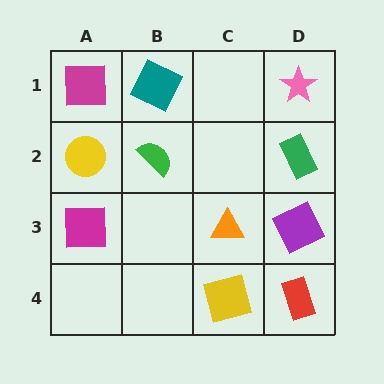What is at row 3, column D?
A purple square.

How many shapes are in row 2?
3 shapes.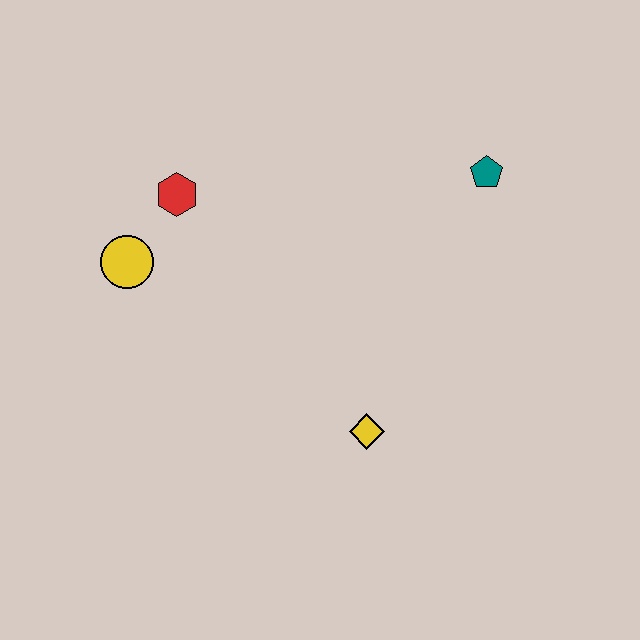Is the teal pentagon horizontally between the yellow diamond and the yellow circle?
No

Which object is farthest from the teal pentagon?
The yellow circle is farthest from the teal pentagon.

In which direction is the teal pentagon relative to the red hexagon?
The teal pentagon is to the right of the red hexagon.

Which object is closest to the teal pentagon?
The yellow diamond is closest to the teal pentagon.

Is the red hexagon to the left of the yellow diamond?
Yes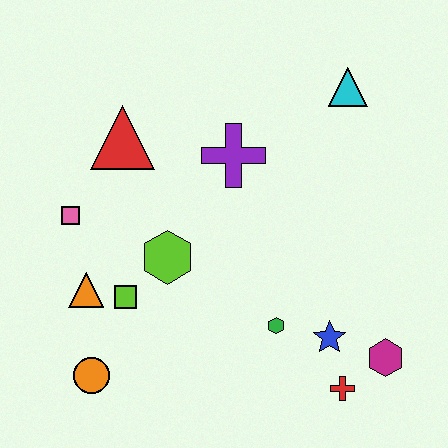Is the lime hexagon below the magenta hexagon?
No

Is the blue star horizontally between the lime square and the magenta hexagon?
Yes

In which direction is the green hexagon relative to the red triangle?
The green hexagon is below the red triangle.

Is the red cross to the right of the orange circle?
Yes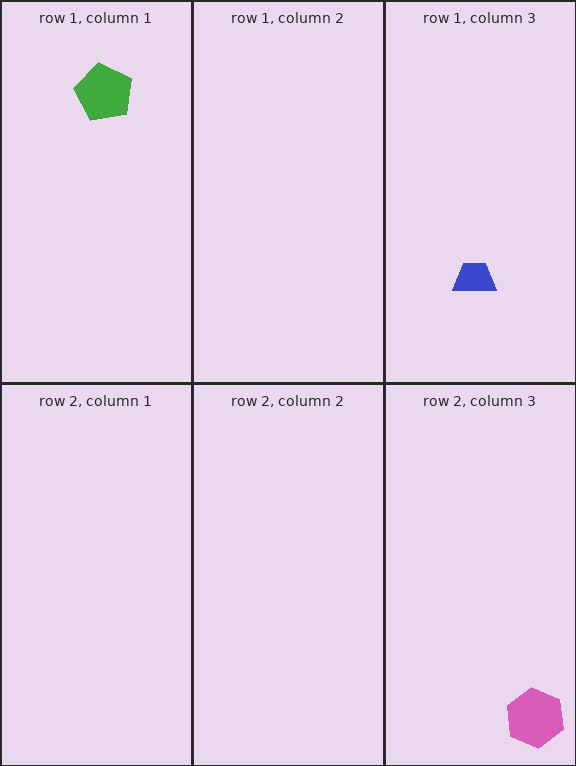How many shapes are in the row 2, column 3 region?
1.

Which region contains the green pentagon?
The row 1, column 1 region.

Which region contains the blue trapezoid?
The row 1, column 3 region.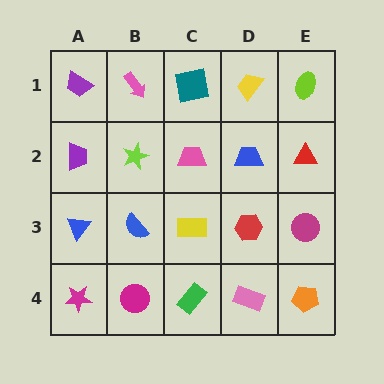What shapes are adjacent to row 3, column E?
A red triangle (row 2, column E), an orange pentagon (row 4, column E), a red hexagon (row 3, column D).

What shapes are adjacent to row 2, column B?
A pink arrow (row 1, column B), a blue semicircle (row 3, column B), a purple trapezoid (row 2, column A), a pink trapezoid (row 2, column C).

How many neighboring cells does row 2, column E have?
3.